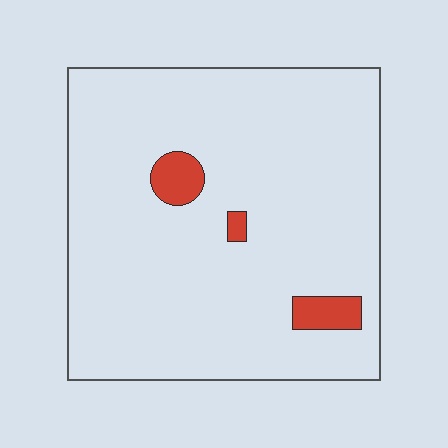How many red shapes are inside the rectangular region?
3.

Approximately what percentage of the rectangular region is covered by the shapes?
Approximately 5%.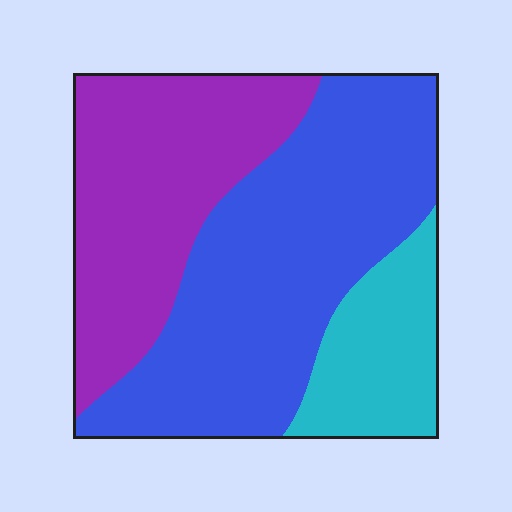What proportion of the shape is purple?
Purple takes up between a quarter and a half of the shape.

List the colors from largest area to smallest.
From largest to smallest: blue, purple, cyan.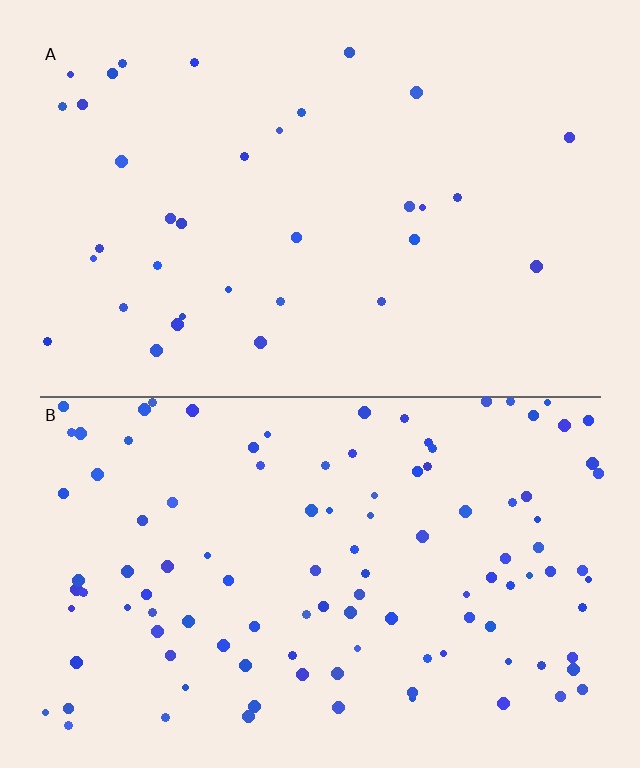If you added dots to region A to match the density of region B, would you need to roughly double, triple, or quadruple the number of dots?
Approximately triple.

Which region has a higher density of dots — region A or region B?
B (the bottom).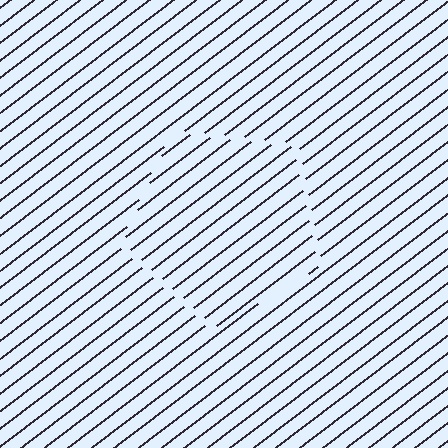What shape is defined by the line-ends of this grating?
An illusory pentagon. The interior of the shape contains the same grating, shifted by half a period — the contour is defined by the phase discontinuity where line-ends from the inner and outer gratings abut.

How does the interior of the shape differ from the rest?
The interior of the shape contains the same grating, shifted by half a period — the contour is defined by the phase discontinuity where line-ends from the inner and outer gratings abut.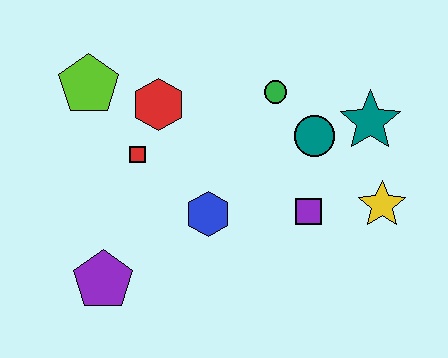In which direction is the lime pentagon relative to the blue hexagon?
The lime pentagon is above the blue hexagon.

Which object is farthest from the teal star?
The purple pentagon is farthest from the teal star.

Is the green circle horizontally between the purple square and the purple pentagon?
Yes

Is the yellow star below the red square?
Yes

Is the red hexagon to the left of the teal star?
Yes